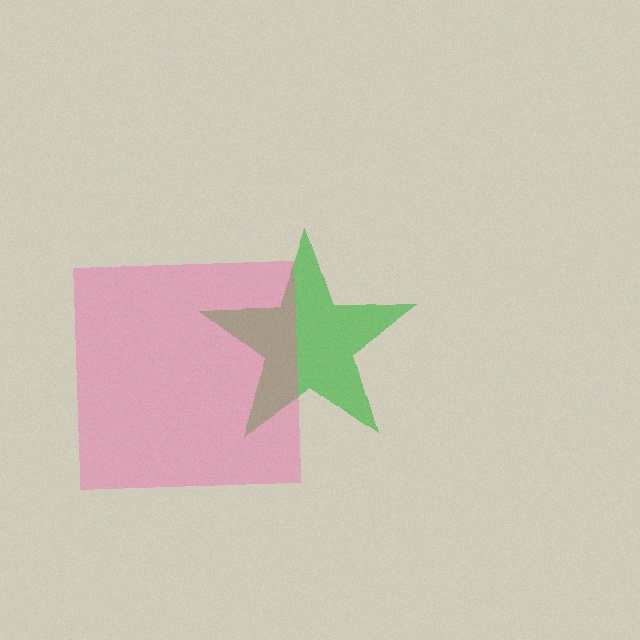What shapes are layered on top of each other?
The layered shapes are: a green star, a pink square.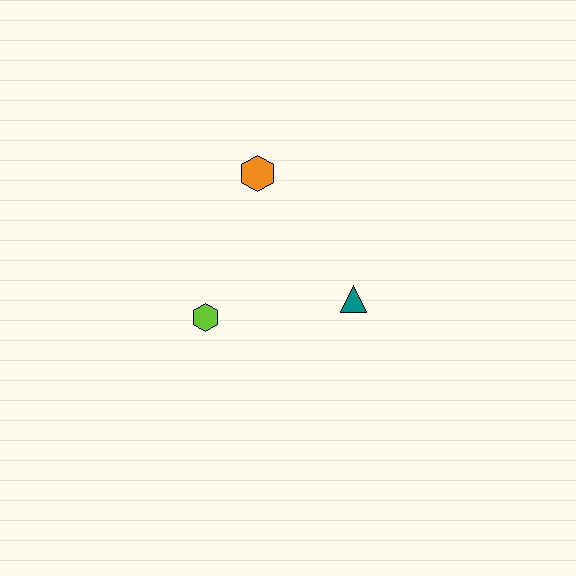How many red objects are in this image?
There are no red objects.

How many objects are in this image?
There are 3 objects.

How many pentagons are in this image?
There are no pentagons.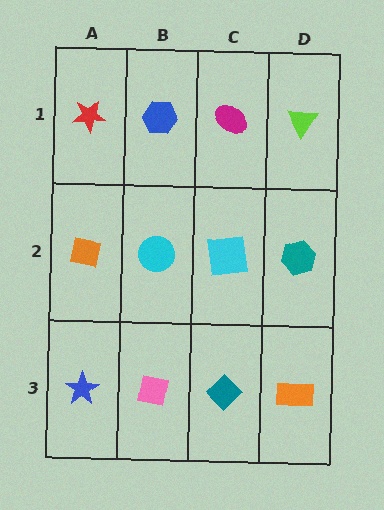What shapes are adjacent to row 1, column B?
A cyan circle (row 2, column B), a red star (row 1, column A), a magenta ellipse (row 1, column C).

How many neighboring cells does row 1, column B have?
3.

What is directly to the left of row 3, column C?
A pink square.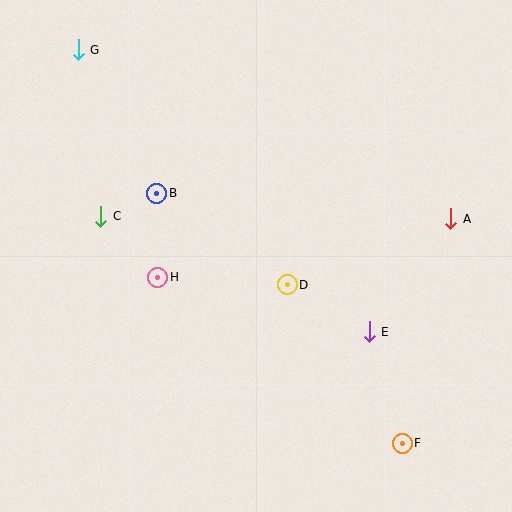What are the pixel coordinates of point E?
Point E is at (369, 332).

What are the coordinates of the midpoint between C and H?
The midpoint between C and H is at (129, 247).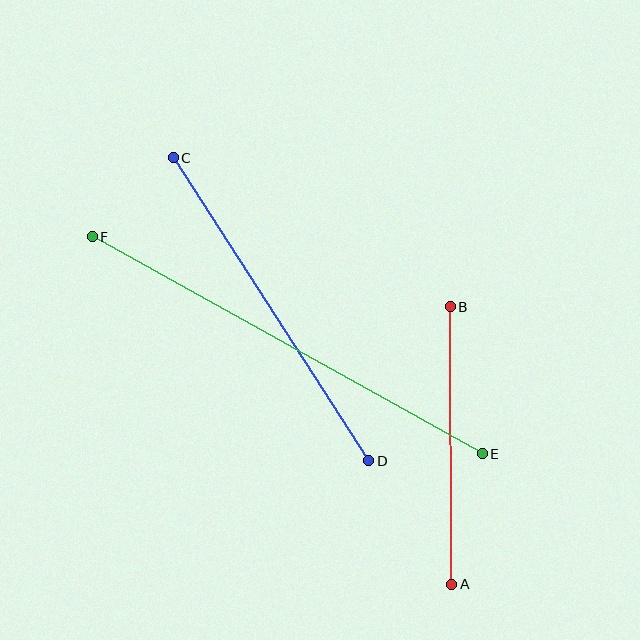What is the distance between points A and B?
The distance is approximately 277 pixels.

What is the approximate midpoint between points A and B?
The midpoint is at approximately (451, 445) pixels.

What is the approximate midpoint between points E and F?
The midpoint is at approximately (287, 345) pixels.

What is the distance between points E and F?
The distance is approximately 446 pixels.